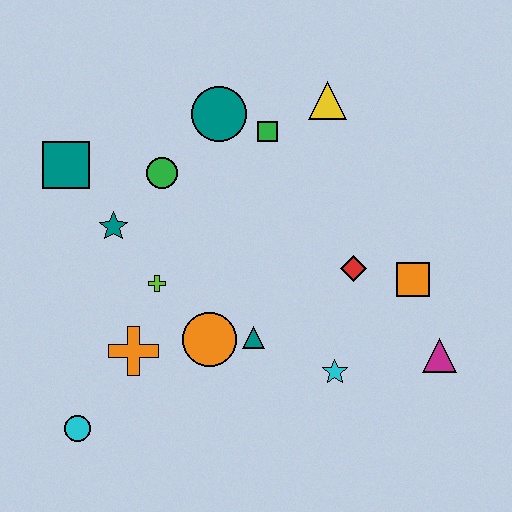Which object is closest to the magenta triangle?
The orange square is closest to the magenta triangle.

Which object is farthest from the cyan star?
The teal square is farthest from the cyan star.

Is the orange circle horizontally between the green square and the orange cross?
Yes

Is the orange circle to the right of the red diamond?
No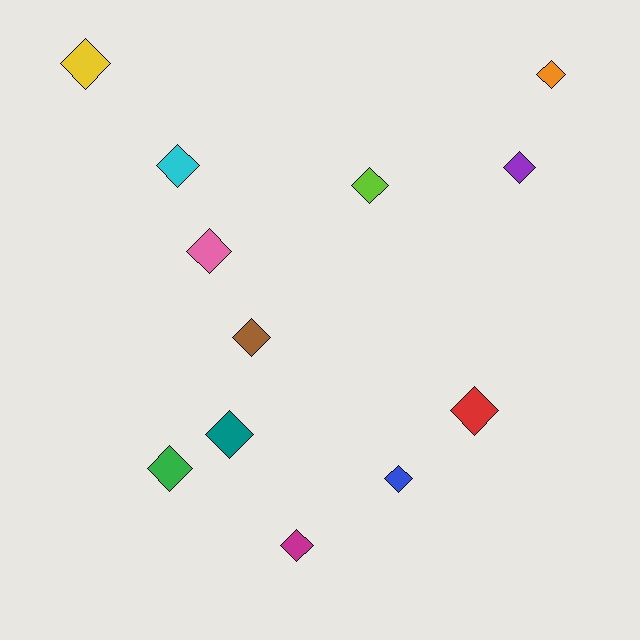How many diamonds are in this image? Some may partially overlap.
There are 12 diamonds.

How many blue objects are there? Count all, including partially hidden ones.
There is 1 blue object.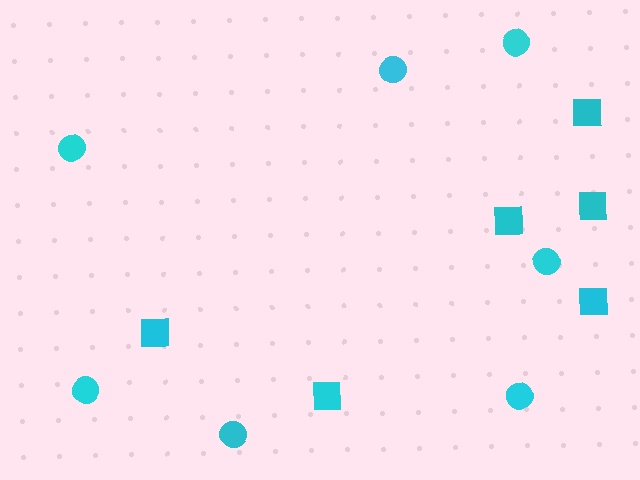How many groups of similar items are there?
There are 2 groups: one group of circles (7) and one group of squares (6).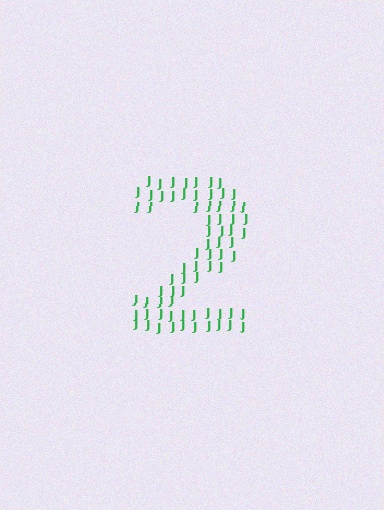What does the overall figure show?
The overall figure shows the digit 2.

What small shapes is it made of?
It is made of small letter J's.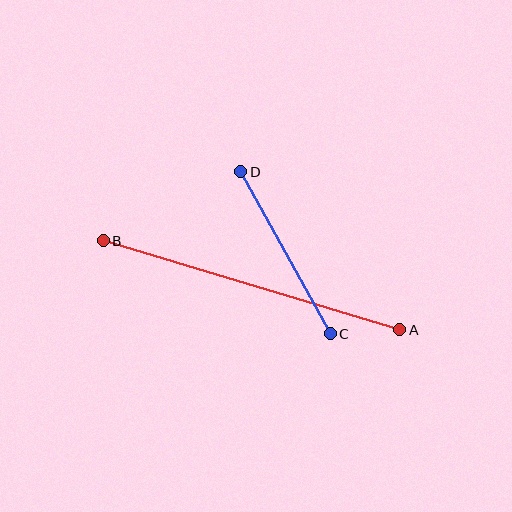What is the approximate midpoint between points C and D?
The midpoint is at approximately (285, 253) pixels.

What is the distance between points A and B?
The distance is approximately 310 pixels.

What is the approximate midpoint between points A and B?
The midpoint is at approximately (252, 285) pixels.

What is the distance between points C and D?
The distance is approximately 185 pixels.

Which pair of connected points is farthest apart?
Points A and B are farthest apart.